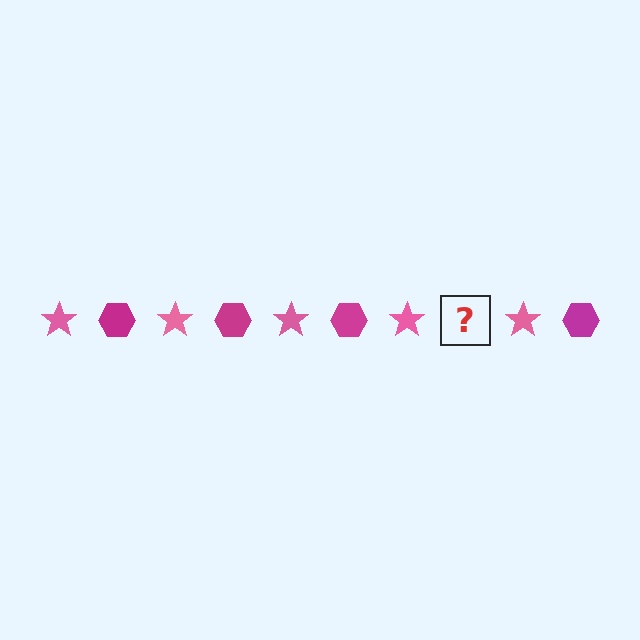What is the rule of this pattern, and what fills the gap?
The rule is that the pattern alternates between pink star and magenta hexagon. The gap should be filled with a magenta hexagon.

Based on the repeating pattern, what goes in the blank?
The blank should be a magenta hexagon.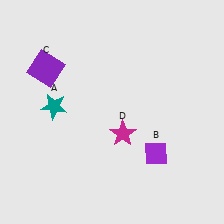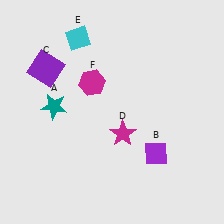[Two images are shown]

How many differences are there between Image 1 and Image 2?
There are 2 differences between the two images.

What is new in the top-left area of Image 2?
A magenta hexagon (F) was added in the top-left area of Image 2.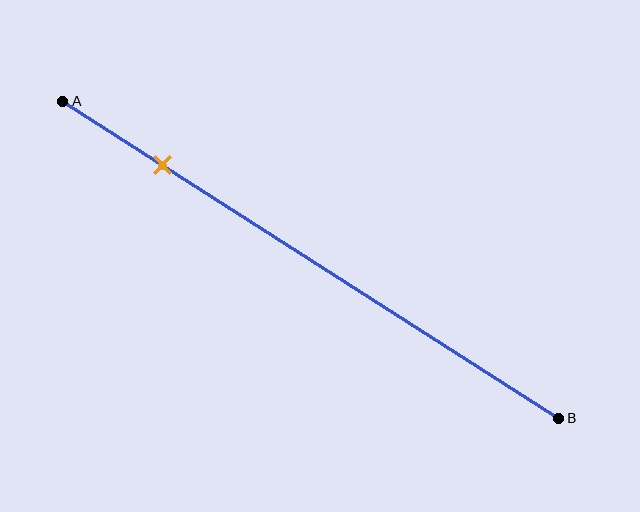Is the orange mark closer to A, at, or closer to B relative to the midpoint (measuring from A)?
The orange mark is closer to point A than the midpoint of segment AB.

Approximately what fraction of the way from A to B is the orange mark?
The orange mark is approximately 20% of the way from A to B.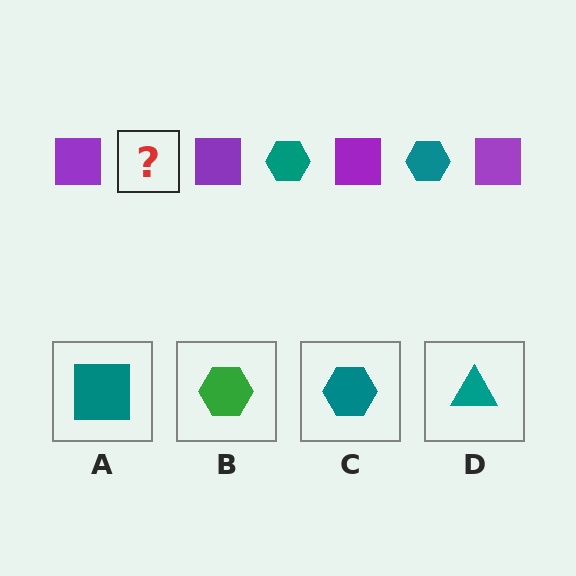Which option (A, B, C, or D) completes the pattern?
C.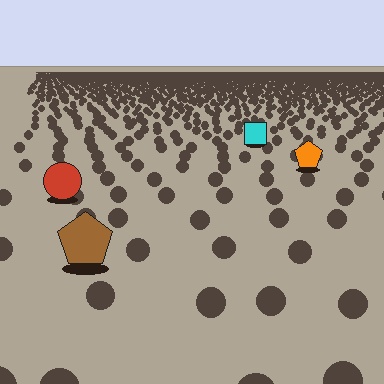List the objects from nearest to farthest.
From nearest to farthest: the brown pentagon, the red circle, the orange pentagon, the cyan square.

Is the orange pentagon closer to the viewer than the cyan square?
Yes. The orange pentagon is closer — you can tell from the texture gradient: the ground texture is coarser near it.